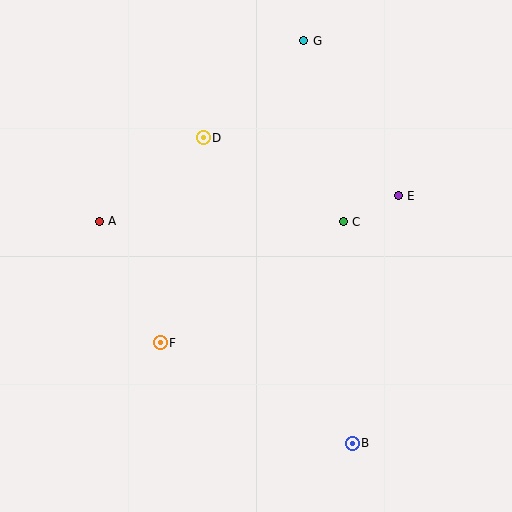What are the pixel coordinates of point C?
Point C is at (343, 222).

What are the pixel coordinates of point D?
Point D is at (203, 138).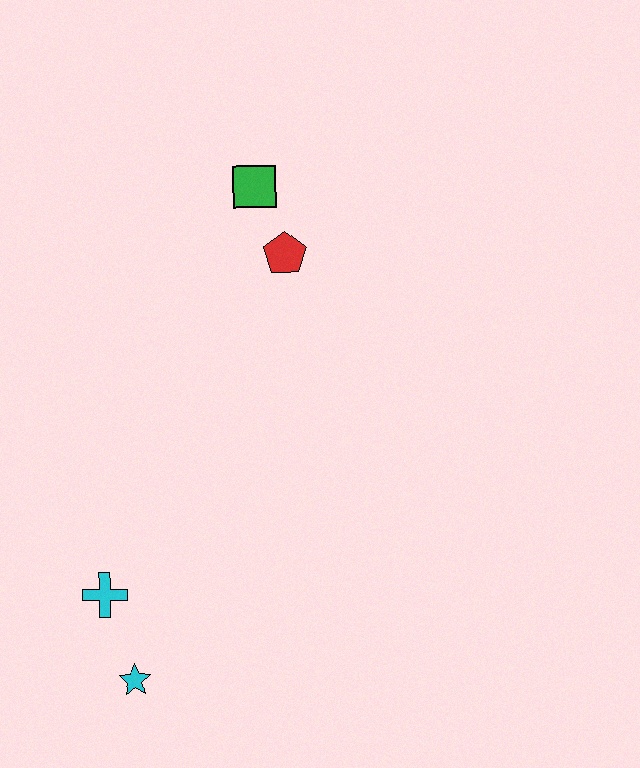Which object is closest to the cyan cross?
The cyan star is closest to the cyan cross.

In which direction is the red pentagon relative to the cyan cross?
The red pentagon is above the cyan cross.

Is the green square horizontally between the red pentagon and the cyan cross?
Yes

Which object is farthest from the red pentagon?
The cyan star is farthest from the red pentagon.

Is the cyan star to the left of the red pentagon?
Yes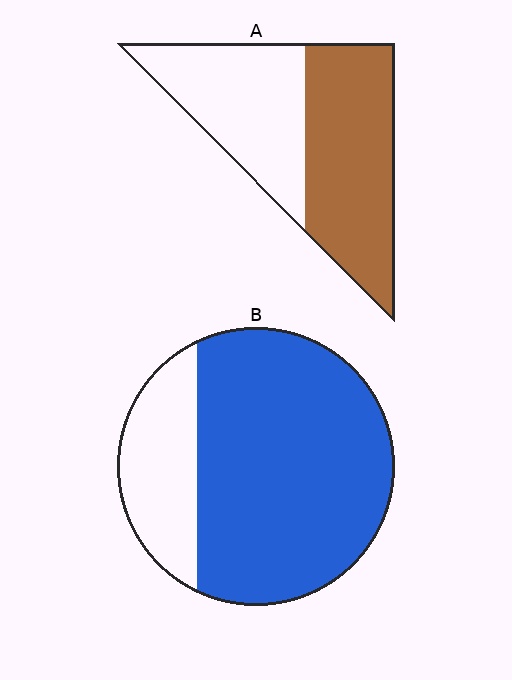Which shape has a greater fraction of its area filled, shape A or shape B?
Shape B.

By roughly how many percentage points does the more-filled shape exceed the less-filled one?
By roughly 20 percentage points (B over A).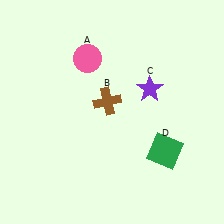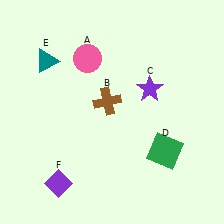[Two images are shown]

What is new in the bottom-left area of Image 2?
A purple diamond (F) was added in the bottom-left area of Image 2.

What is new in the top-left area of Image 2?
A teal triangle (E) was added in the top-left area of Image 2.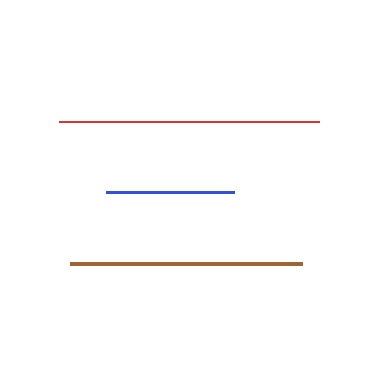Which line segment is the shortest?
The blue line is the shortest at approximately 128 pixels.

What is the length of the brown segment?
The brown segment is approximately 232 pixels long.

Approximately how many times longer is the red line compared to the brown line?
The red line is approximately 1.1 times the length of the brown line.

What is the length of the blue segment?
The blue segment is approximately 128 pixels long.